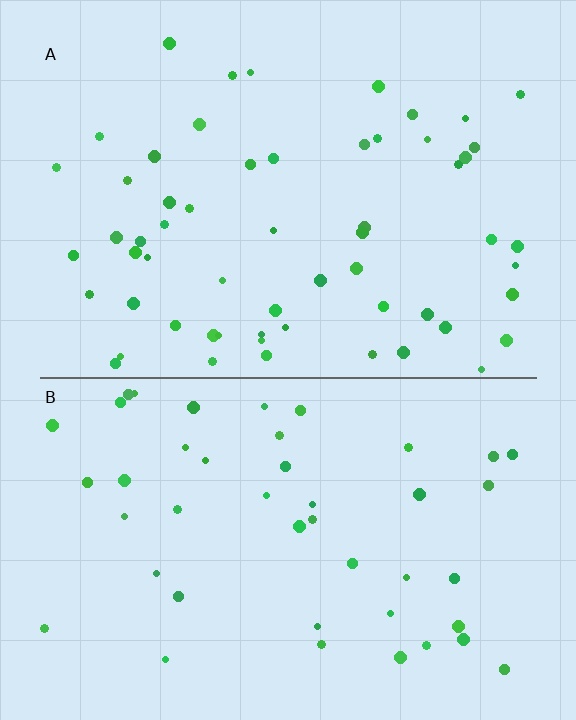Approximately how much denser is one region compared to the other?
Approximately 1.3× — region A over region B.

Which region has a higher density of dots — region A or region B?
A (the top).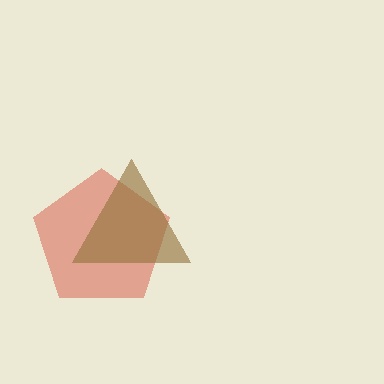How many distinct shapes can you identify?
There are 2 distinct shapes: a red pentagon, a brown triangle.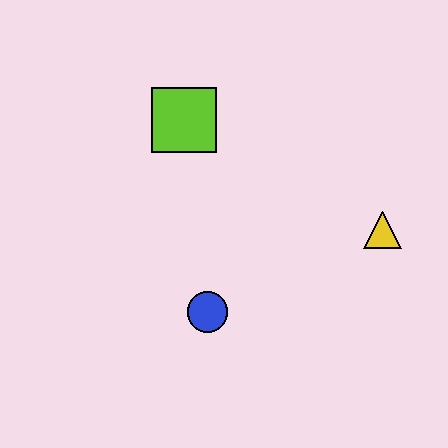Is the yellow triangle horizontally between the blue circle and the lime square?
No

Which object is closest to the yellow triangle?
The blue circle is closest to the yellow triangle.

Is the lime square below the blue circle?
No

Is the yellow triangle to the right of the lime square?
Yes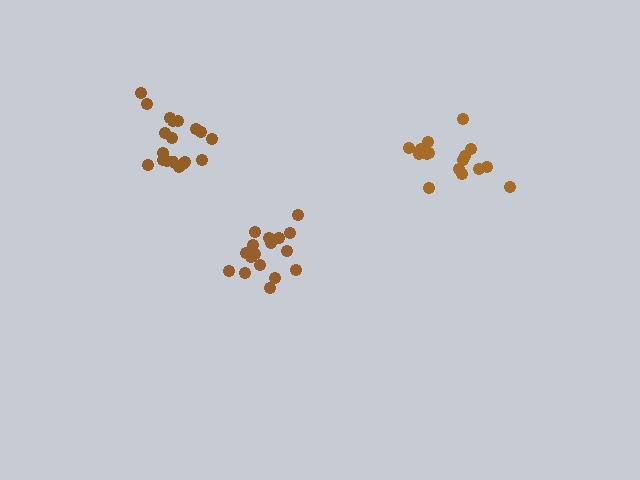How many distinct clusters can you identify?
There are 3 distinct clusters.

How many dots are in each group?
Group 1: 16 dots, Group 2: 17 dots, Group 3: 19 dots (52 total).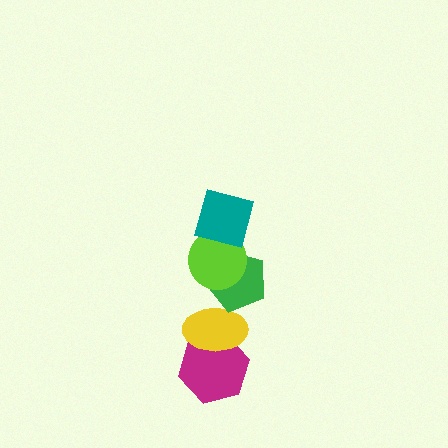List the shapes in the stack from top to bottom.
From top to bottom: the teal square, the lime circle, the green pentagon, the yellow ellipse, the magenta hexagon.